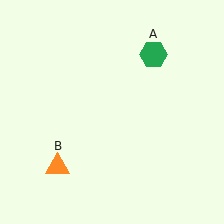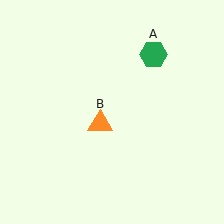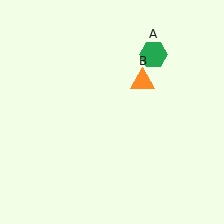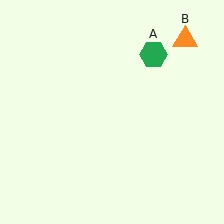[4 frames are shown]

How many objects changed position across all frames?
1 object changed position: orange triangle (object B).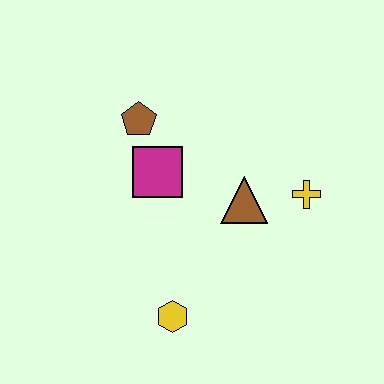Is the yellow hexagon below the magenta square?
Yes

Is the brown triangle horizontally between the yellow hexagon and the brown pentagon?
No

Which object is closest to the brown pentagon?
The magenta square is closest to the brown pentagon.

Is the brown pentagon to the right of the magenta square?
No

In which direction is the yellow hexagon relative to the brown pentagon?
The yellow hexagon is below the brown pentagon.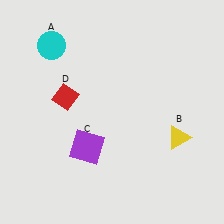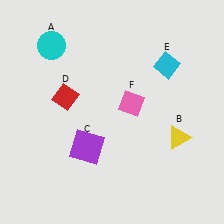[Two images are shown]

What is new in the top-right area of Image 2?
A pink diamond (F) was added in the top-right area of Image 2.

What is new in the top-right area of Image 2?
A cyan diamond (E) was added in the top-right area of Image 2.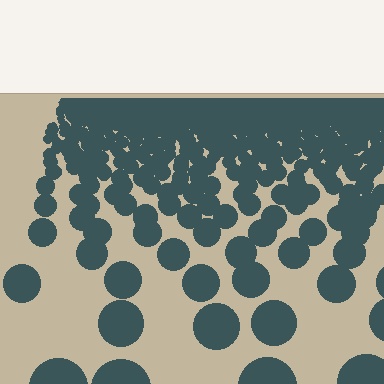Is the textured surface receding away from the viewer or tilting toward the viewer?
The surface is receding away from the viewer. Texture elements get smaller and denser toward the top.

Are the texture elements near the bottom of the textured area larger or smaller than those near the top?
Larger. Near the bottom, elements are closer to the viewer and appear at a bigger on-screen size.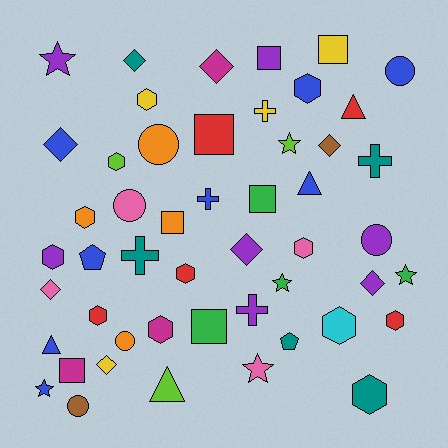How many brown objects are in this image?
There are 2 brown objects.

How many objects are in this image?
There are 50 objects.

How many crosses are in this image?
There are 5 crosses.